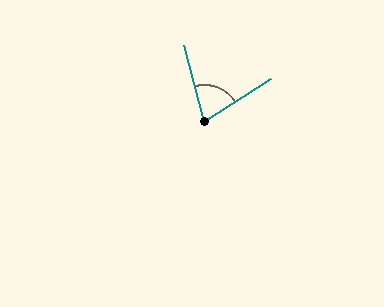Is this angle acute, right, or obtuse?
It is acute.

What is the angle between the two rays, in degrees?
Approximately 72 degrees.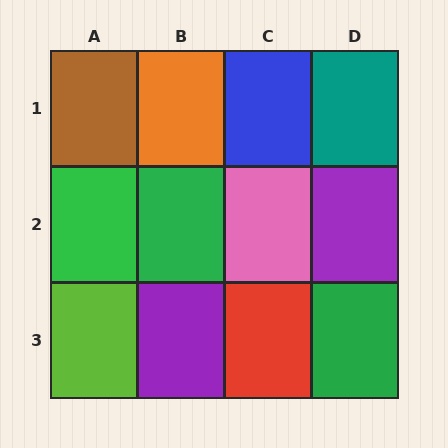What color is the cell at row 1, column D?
Teal.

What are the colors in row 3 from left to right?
Lime, purple, red, green.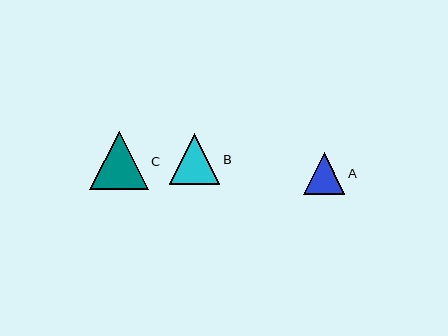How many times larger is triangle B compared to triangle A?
Triangle B is approximately 1.2 times the size of triangle A.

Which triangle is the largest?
Triangle C is the largest with a size of approximately 58 pixels.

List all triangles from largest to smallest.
From largest to smallest: C, B, A.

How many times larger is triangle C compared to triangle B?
Triangle C is approximately 1.1 times the size of triangle B.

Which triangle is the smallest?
Triangle A is the smallest with a size of approximately 41 pixels.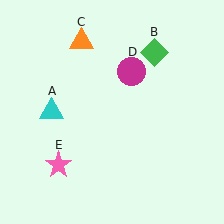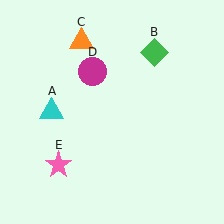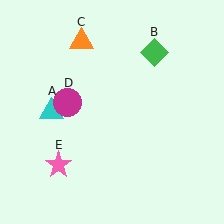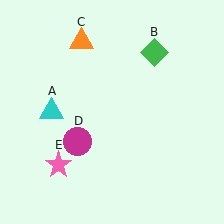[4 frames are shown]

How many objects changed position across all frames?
1 object changed position: magenta circle (object D).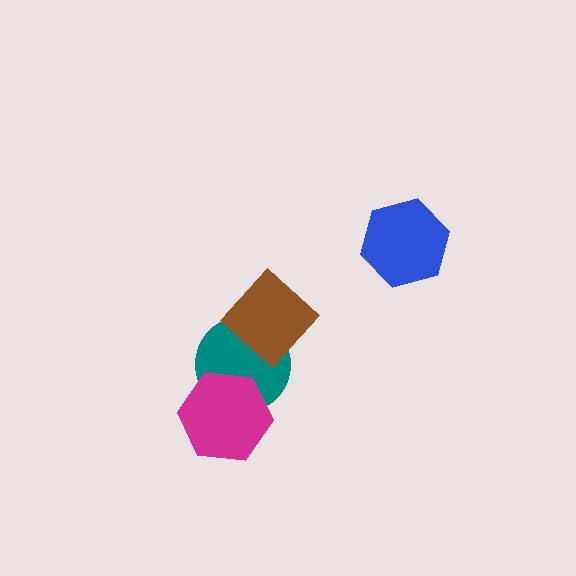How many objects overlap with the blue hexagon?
0 objects overlap with the blue hexagon.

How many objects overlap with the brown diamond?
1 object overlaps with the brown diamond.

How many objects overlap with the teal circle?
2 objects overlap with the teal circle.